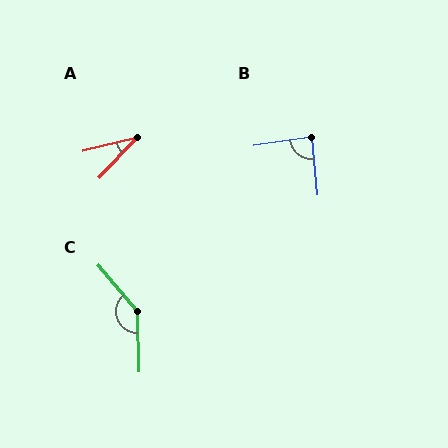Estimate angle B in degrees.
Approximately 88 degrees.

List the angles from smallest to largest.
A (32°), B (88°), C (141°).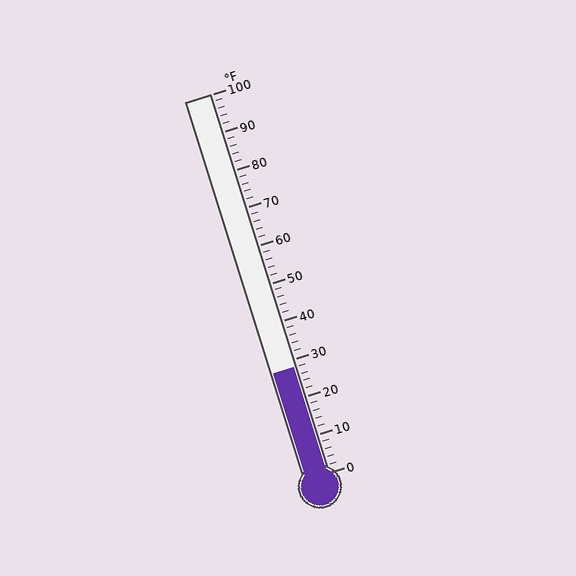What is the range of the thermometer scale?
The thermometer scale ranges from 0°F to 100°F.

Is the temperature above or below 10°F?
The temperature is above 10°F.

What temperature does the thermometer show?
The thermometer shows approximately 28°F.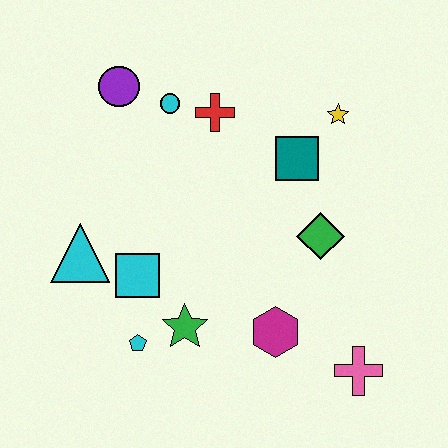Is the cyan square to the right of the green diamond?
No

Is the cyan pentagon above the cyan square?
No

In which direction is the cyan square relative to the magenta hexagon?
The cyan square is to the left of the magenta hexagon.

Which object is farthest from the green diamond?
The purple circle is farthest from the green diamond.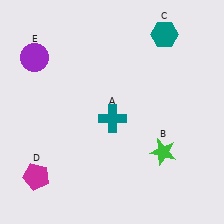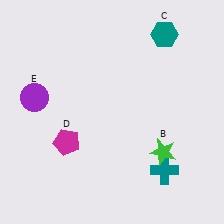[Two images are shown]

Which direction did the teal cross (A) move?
The teal cross (A) moved right.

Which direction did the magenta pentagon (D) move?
The magenta pentagon (D) moved up.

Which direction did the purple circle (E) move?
The purple circle (E) moved down.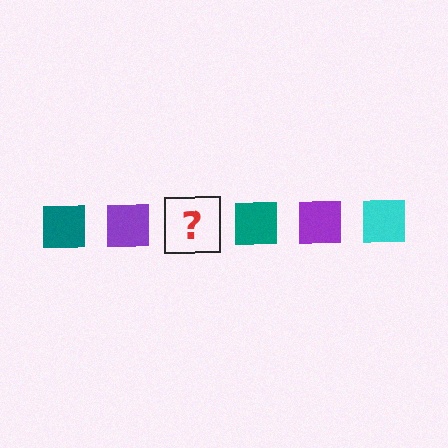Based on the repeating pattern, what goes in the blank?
The blank should be a cyan square.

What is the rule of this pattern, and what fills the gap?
The rule is that the pattern cycles through teal, purple, cyan squares. The gap should be filled with a cyan square.